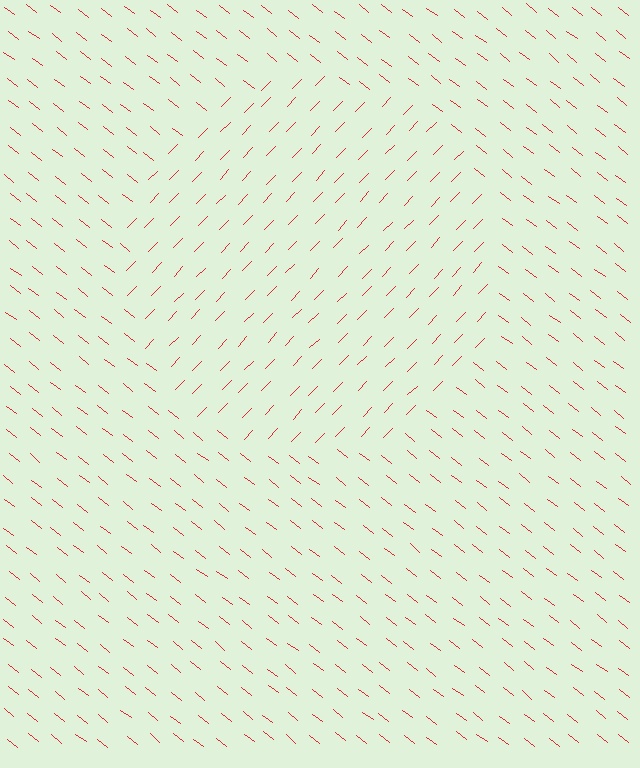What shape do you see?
I see a circle.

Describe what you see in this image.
The image is filled with small red line segments. A circle region in the image has lines oriented differently from the surrounding lines, creating a visible texture boundary.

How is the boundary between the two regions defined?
The boundary is defined purely by a change in line orientation (approximately 84 degrees difference). All lines are the same color and thickness.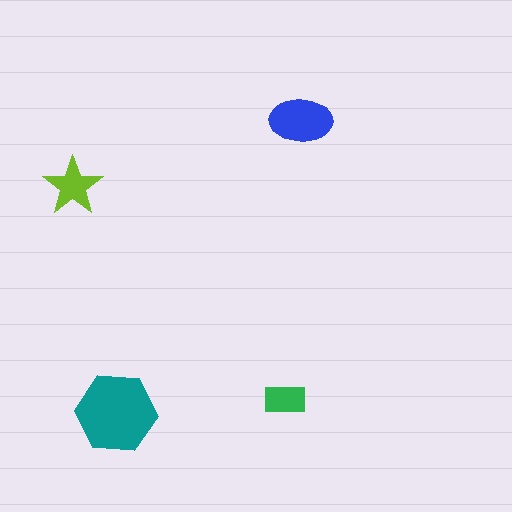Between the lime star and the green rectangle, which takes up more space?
The lime star.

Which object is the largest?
The teal hexagon.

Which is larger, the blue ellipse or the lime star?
The blue ellipse.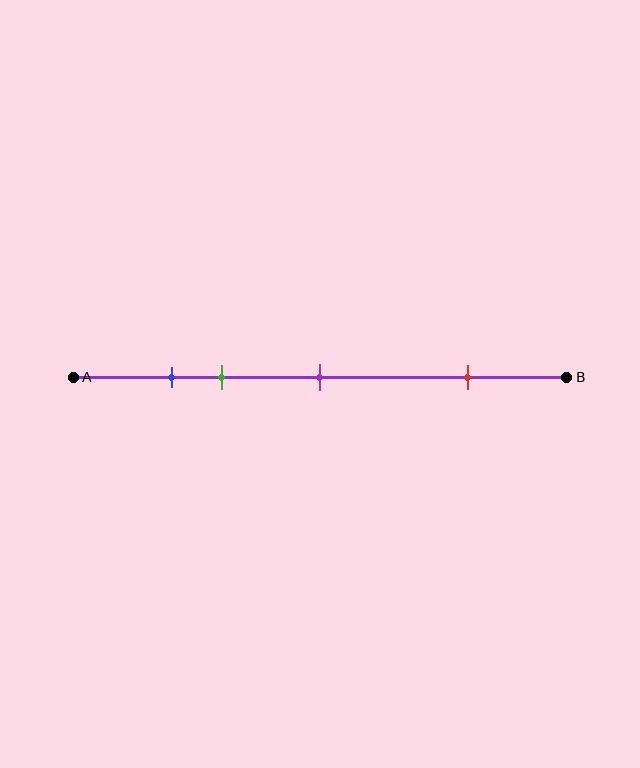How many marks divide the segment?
There are 4 marks dividing the segment.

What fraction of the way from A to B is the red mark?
The red mark is approximately 80% (0.8) of the way from A to B.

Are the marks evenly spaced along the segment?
No, the marks are not evenly spaced.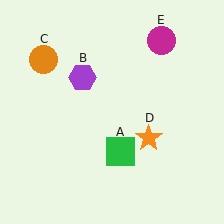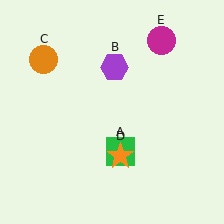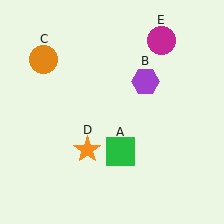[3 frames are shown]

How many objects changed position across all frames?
2 objects changed position: purple hexagon (object B), orange star (object D).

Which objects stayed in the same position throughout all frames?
Green square (object A) and orange circle (object C) and magenta circle (object E) remained stationary.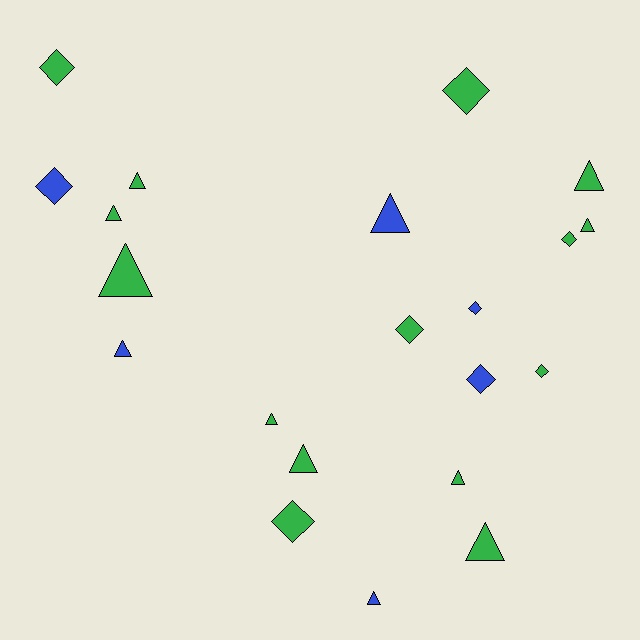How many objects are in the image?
There are 21 objects.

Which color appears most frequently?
Green, with 15 objects.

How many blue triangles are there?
There are 3 blue triangles.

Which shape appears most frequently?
Triangle, with 12 objects.